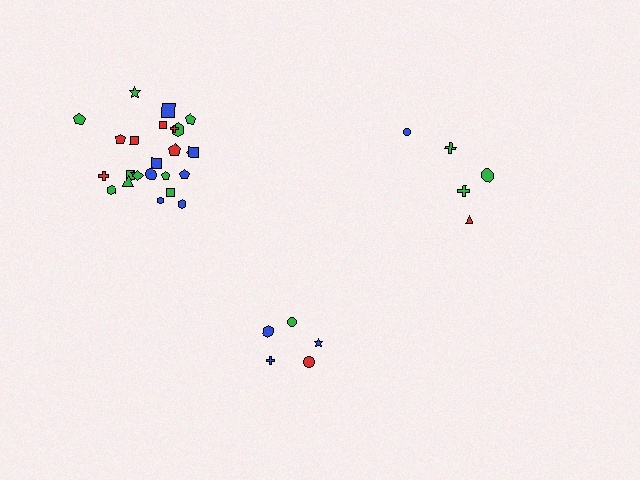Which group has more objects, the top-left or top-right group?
The top-left group.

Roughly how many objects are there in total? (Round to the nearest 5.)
Roughly 35 objects in total.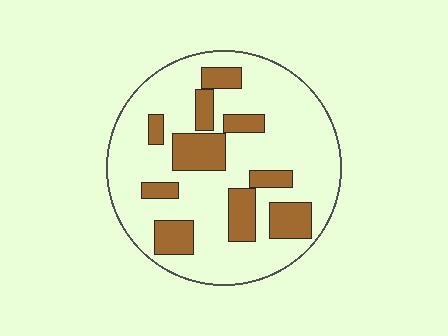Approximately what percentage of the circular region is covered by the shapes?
Approximately 25%.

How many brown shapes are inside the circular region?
10.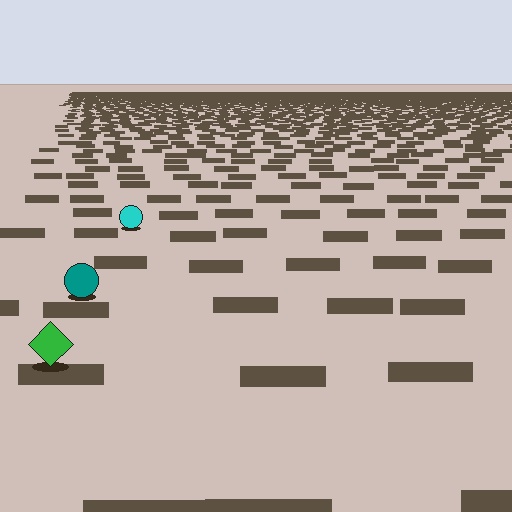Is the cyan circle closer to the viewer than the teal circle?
No. The teal circle is closer — you can tell from the texture gradient: the ground texture is coarser near it.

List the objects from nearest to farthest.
From nearest to farthest: the green diamond, the teal circle, the cyan circle.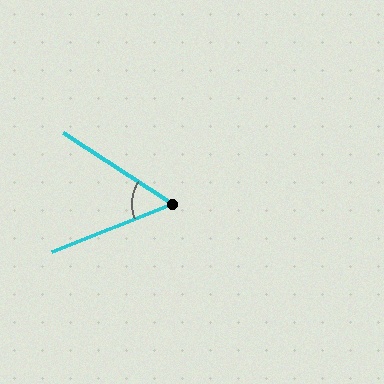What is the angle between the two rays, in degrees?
Approximately 55 degrees.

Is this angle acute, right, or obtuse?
It is acute.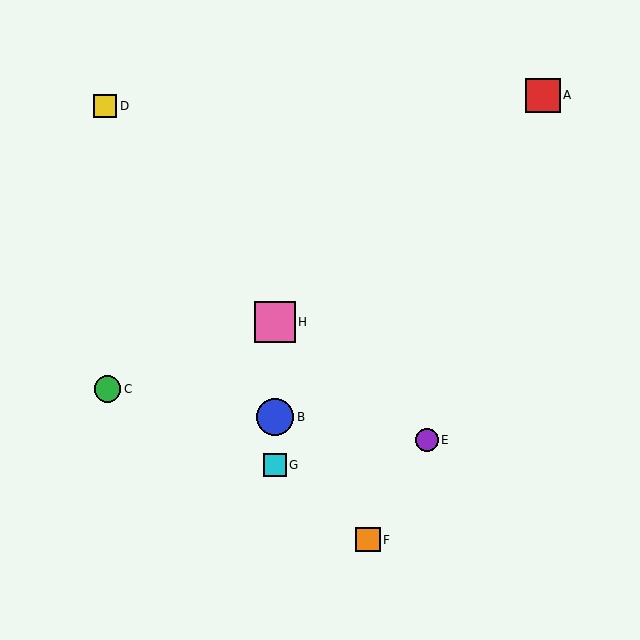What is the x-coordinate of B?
Object B is at x≈275.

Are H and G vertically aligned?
Yes, both are at x≈275.